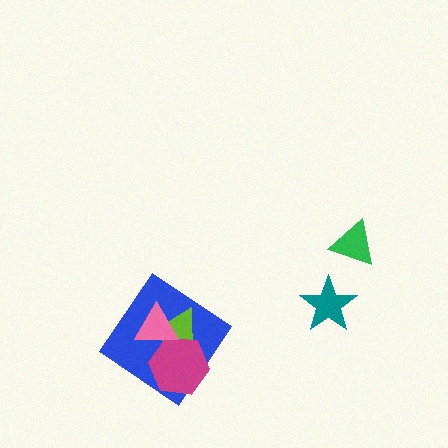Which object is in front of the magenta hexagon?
The pink triangle is in front of the magenta hexagon.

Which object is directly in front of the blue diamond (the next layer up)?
The lime triangle is directly in front of the blue diamond.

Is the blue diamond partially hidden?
Yes, it is partially covered by another shape.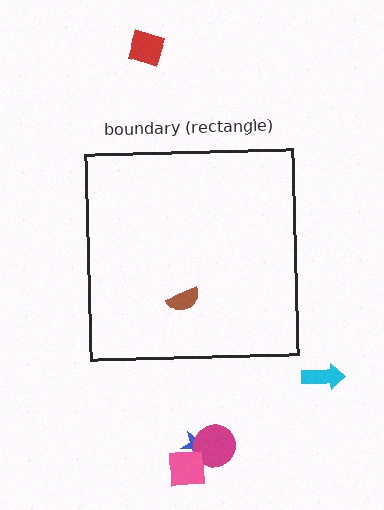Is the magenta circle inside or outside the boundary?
Outside.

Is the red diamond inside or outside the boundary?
Outside.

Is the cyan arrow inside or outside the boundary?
Outside.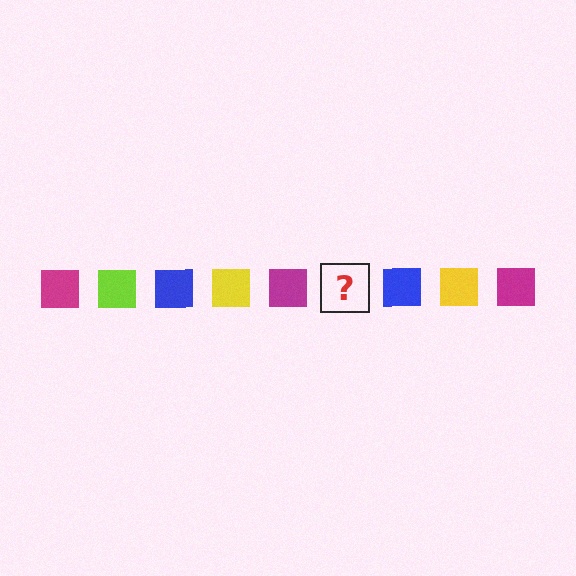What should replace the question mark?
The question mark should be replaced with a lime square.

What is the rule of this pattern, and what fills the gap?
The rule is that the pattern cycles through magenta, lime, blue, yellow squares. The gap should be filled with a lime square.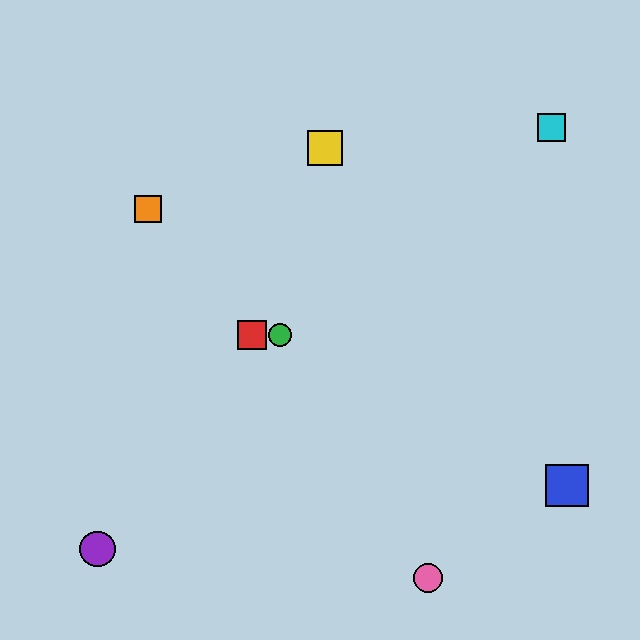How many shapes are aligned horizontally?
2 shapes (the red square, the green circle) are aligned horizontally.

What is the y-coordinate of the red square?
The red square is at y≈335.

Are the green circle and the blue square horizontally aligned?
No, the green circle is at y≈335 and the blue square is at y≈485.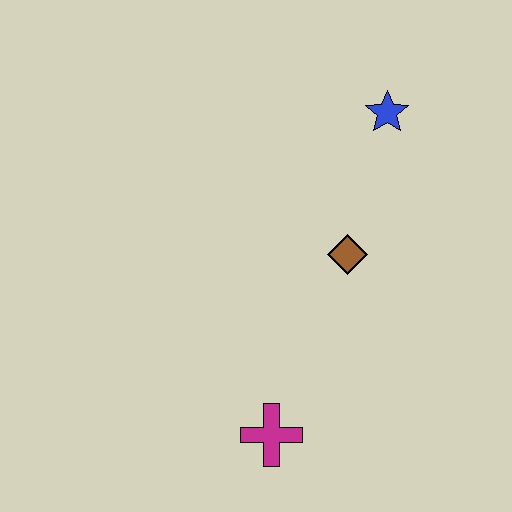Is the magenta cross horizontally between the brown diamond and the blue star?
No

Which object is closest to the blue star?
The brown diamond is closest to the blue star.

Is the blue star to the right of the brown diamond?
Yes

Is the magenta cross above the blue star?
No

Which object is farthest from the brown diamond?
The magenta cross is farthest from the brown diamond.